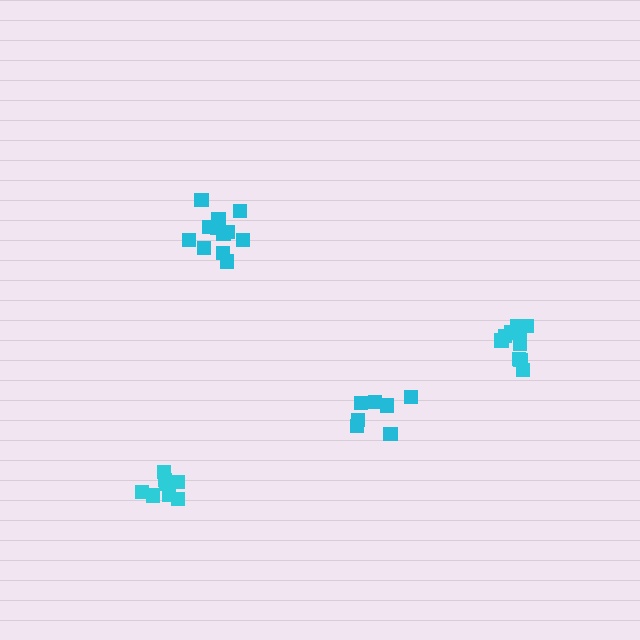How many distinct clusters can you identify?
There are 4 distinct clusters.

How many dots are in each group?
Group 1: 9 dots, Group 2: 7 dots, Group 3: 10 dots, Group 4: 12 dots (38 total).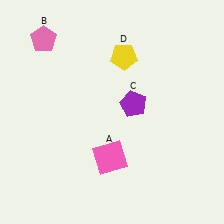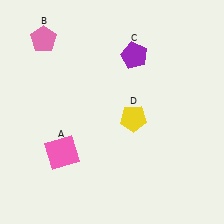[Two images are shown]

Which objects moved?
The objects that moved are: the pink square (A), the purple pentagon (C), the yellow pentagon (D).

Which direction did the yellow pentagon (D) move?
The yellow pentagon (D) moved down.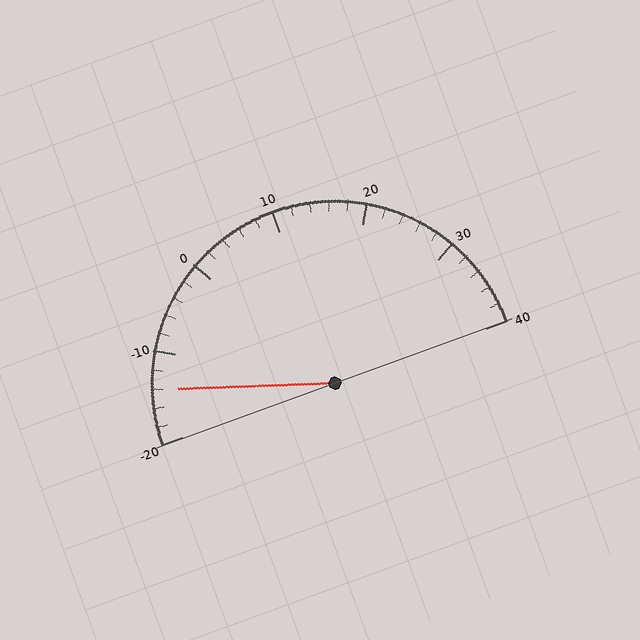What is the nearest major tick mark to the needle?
The nearest major tick mark is -10.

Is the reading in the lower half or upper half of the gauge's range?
The reading is in the lower half of the range (-20 to 40).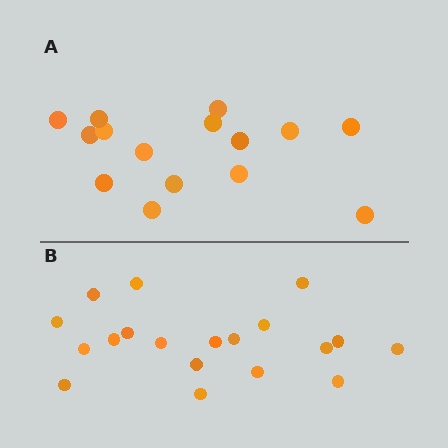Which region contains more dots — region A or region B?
Region B (the bottom region) has more dots.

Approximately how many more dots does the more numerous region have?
Region B has about 4 more dots than region A.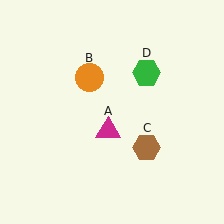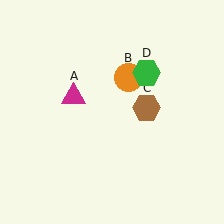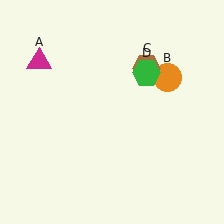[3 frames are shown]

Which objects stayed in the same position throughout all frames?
Green hexagon (object D) remained stationary.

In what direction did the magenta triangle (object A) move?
The magenta triangle (object A) moved up and to the left.